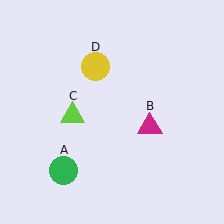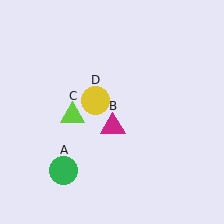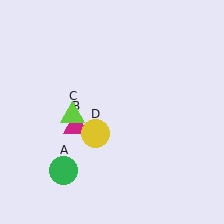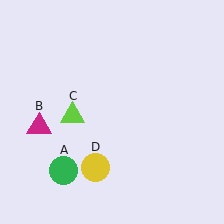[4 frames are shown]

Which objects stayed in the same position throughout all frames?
Green circle (object A) and lime triangle (object C) remained stationary.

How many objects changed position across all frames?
2 objects changed position: magenta triangle (object B), yellow circle (object D).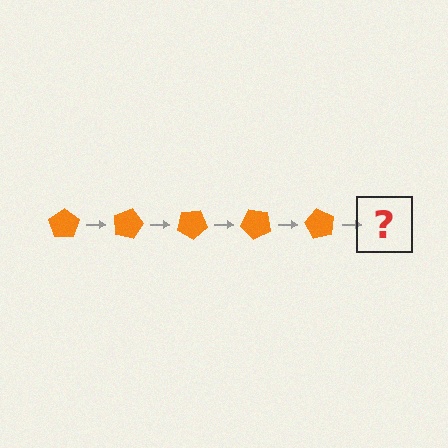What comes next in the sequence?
The next element should be an orange pentagon rotated 75 degrees.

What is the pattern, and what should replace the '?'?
The pattern is that the pentagon rotates 15 degrees each step. The '?' should be an orange pentagon rotated 75 degrees.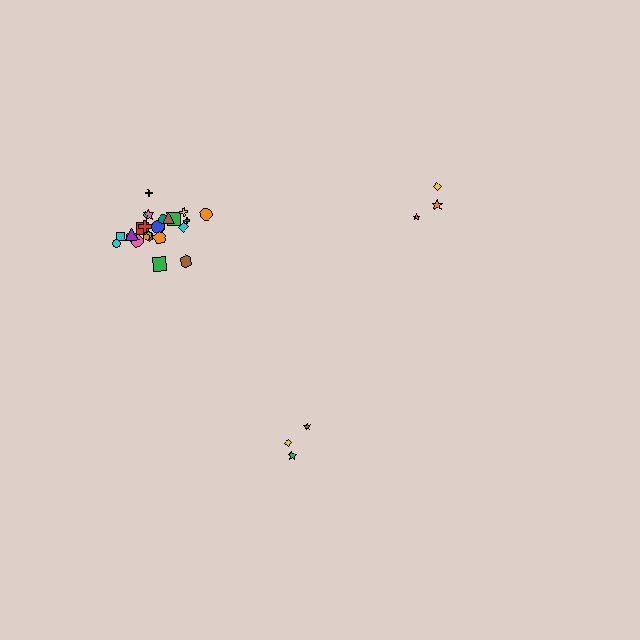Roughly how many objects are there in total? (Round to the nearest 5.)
Roughly 30 objects in total.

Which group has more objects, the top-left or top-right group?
The top-left group.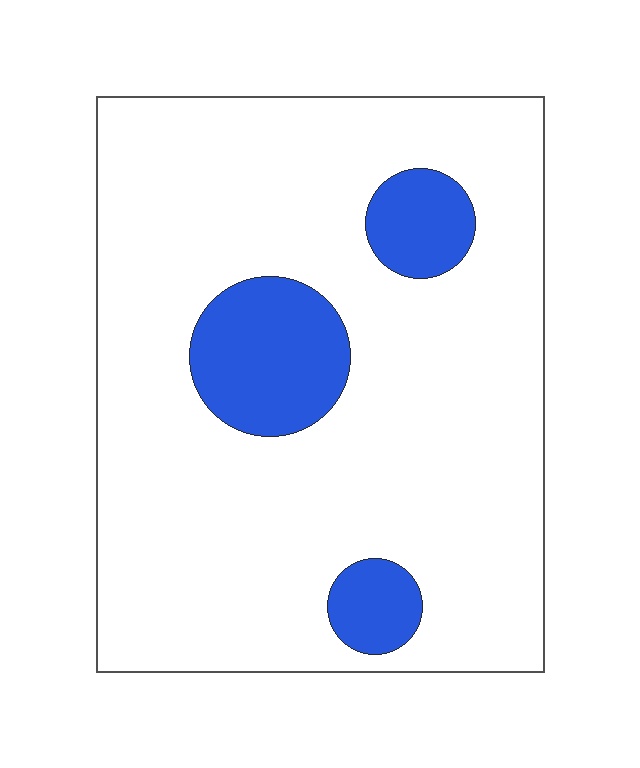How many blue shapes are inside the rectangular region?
3.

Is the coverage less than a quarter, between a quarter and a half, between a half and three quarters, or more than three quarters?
Less than a quarter.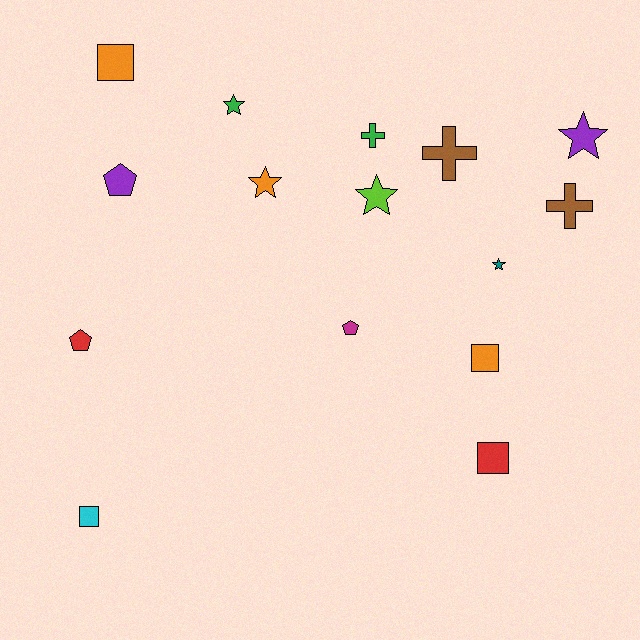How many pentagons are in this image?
There are 3 pentagons.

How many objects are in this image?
There are 15 objects.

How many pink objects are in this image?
There are no pink objects.